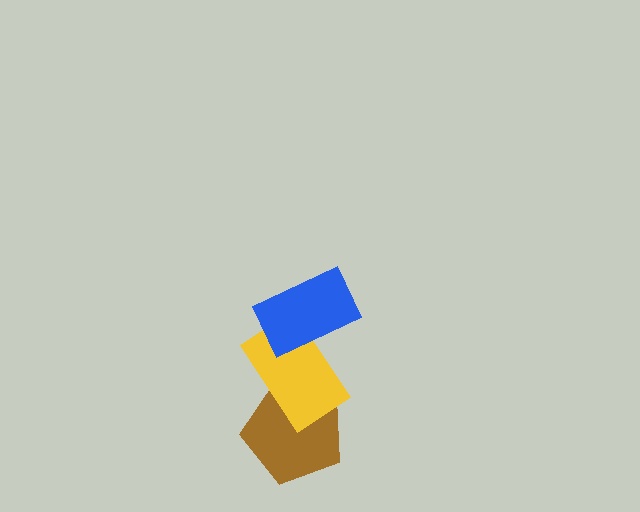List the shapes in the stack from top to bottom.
From top to bottom: the blue rectangle, the yellow rectangle, the brown pentagon.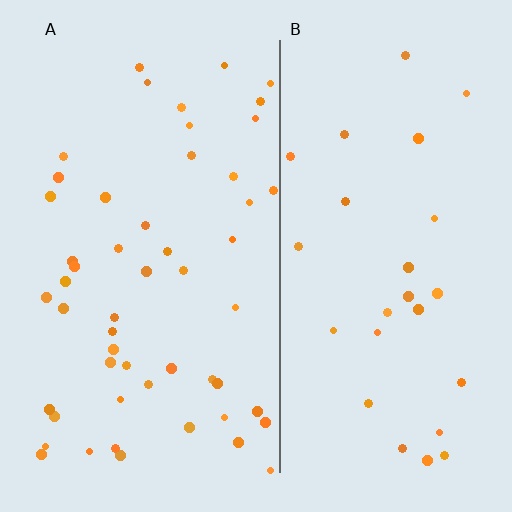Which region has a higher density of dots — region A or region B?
A (the left).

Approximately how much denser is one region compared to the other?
Approximately 1.9× — region A over region B.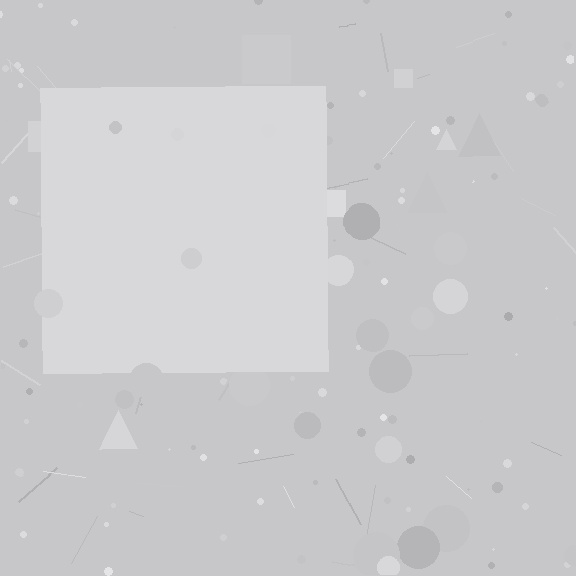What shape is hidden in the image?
A square is hidden in the image.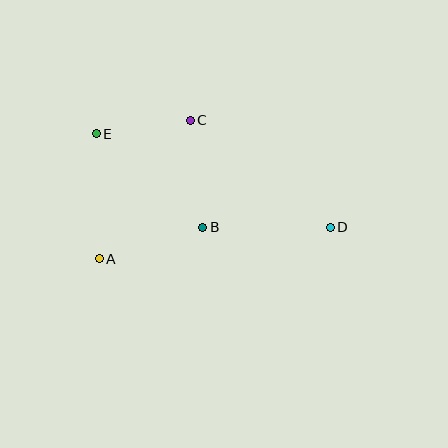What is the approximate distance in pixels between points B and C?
The distance between B and C is approximately 108 pixels.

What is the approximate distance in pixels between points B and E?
The distance between B and E is approximately 142 pixels.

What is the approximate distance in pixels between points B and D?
The distance between B and D is approximately 128 pixels.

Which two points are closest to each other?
Points C and E are closest to each other.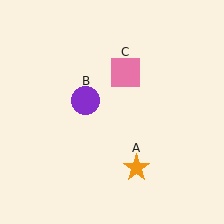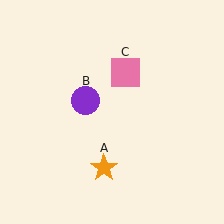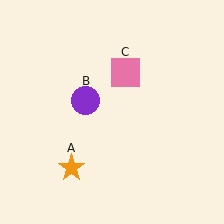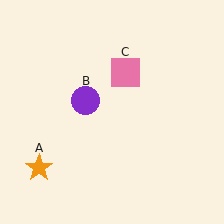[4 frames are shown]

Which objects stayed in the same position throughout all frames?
Purple circle (object B) and pink square (object C) remained stationary.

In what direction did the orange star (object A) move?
The orange star (object A) moved left.